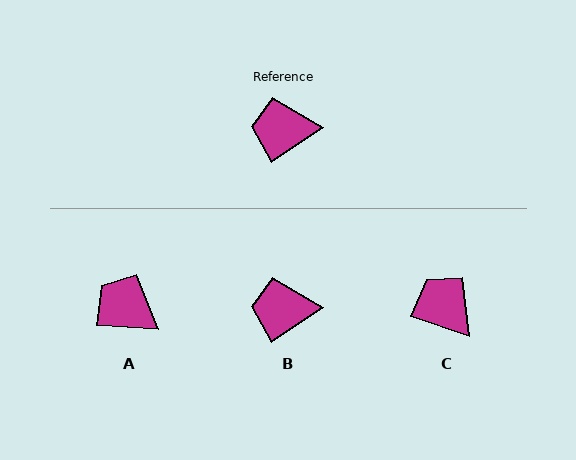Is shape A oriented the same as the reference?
No, it is off by about 37 degrees.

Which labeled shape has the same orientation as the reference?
B.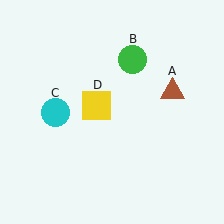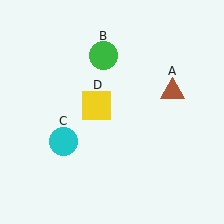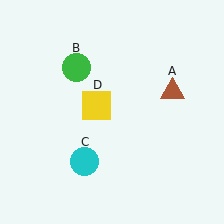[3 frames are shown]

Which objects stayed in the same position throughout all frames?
Brown triangle (object A) and yellow square (object D) remained stationary.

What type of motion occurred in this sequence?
The green circle (object B), cyan circle (object C) rotated counterclockwise around the center of the scene.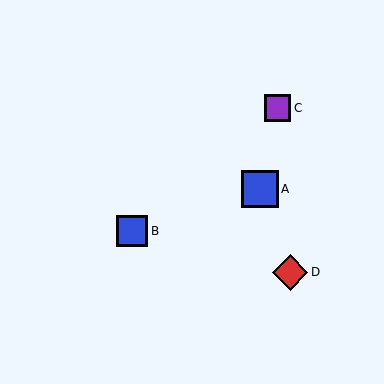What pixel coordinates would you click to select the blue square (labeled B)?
Click at (132, 231) to select the blue square B.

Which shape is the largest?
The blue square (labeled A) is the largest.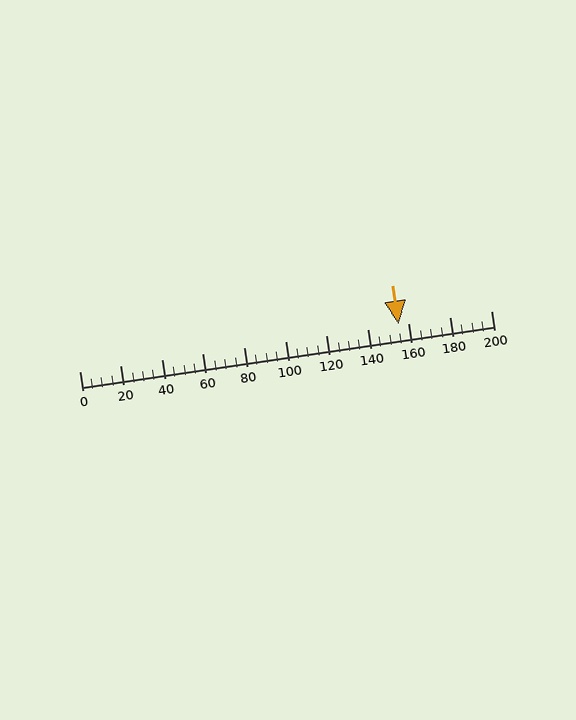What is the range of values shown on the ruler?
The ruler shows values from 0 to 200.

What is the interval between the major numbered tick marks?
The major tick marks are spaced 20 units apart.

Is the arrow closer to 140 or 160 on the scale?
The arrow is closer to 160.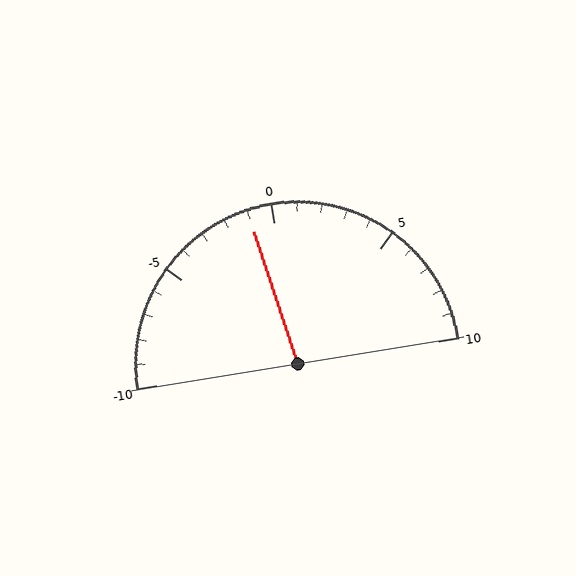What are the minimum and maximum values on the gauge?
The gauge ranges from -10 to 10.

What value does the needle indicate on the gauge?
The needle indicates approximately -1.